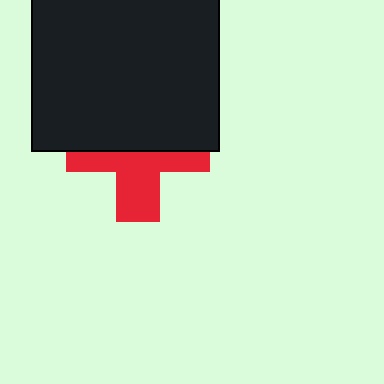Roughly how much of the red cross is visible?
About half of it is visible (roughly 47%).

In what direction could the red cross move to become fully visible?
The red cross could move down. That would shift it out from behind the black square entirely.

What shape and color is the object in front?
The object in front is a black square.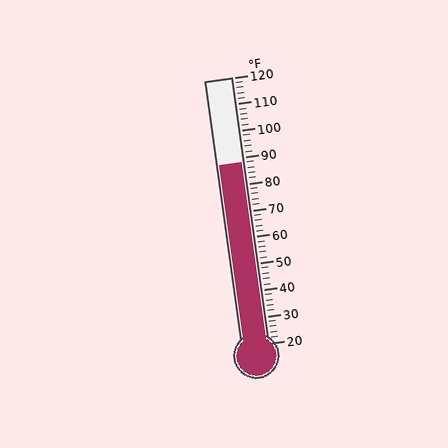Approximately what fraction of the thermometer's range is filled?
The thermometer is filled to approximately 70% of its range.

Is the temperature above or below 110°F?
The temperature is below 110°F.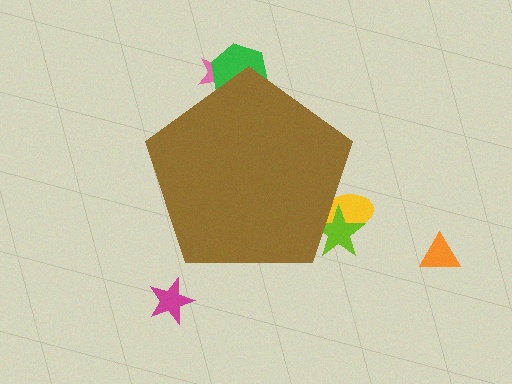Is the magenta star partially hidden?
No, the magenta star is fully visible.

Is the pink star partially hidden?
Yes, the pink star is partially hidden behind the brown pentagon.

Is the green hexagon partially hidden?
Yes, the green hexagon is partially hidden behind the brown pentagon.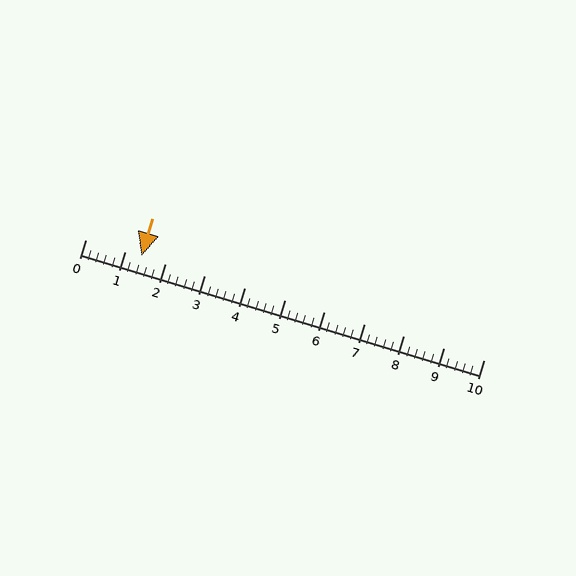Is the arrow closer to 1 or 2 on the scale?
The arrow is closer to 1.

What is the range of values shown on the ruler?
The ruler shows values from 0 to 10.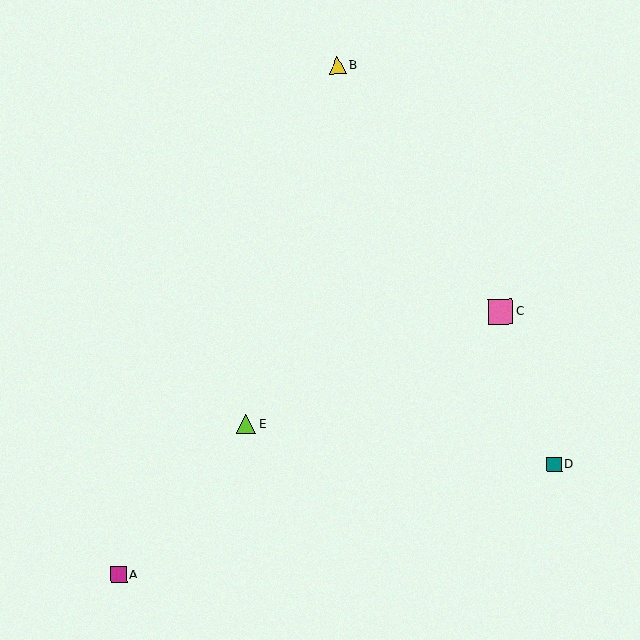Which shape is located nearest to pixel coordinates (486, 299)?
The pink square (labeled C) at (501, 312) is nearest to that location.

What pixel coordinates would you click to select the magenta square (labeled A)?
Click at (119, 575) to select the magenta square A.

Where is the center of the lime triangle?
The center of the lime triangle is at (246, 424).